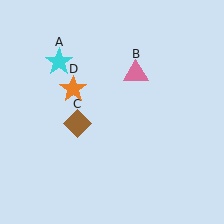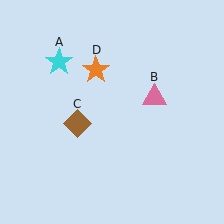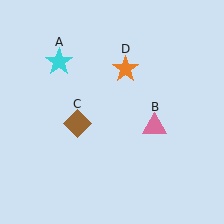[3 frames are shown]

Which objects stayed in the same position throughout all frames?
Cyan star (object A) and brown diamond (object C) remained stationary.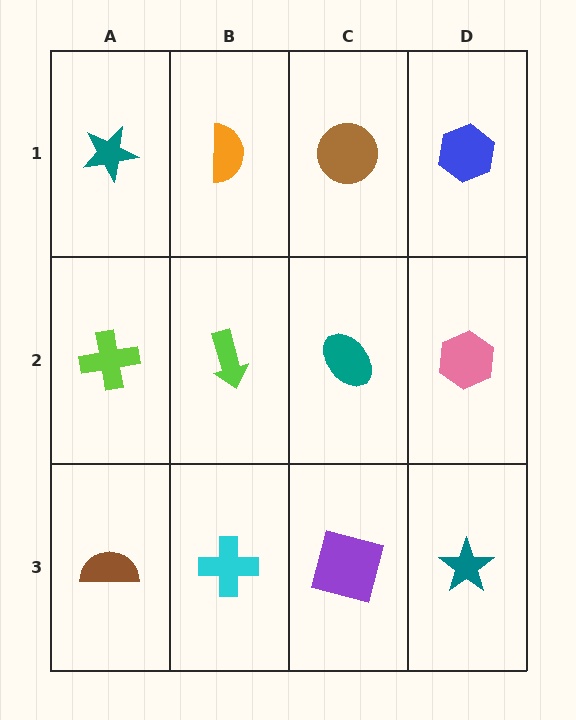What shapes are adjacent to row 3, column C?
A teal ellipse (row 2, column C), a cyan cross (row 3, column B), a teal star (row 3, column D).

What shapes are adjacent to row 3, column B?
A lime arrow (row 2, column B), a brown semicircle (row 3, column A), a purple square (row 3, column C).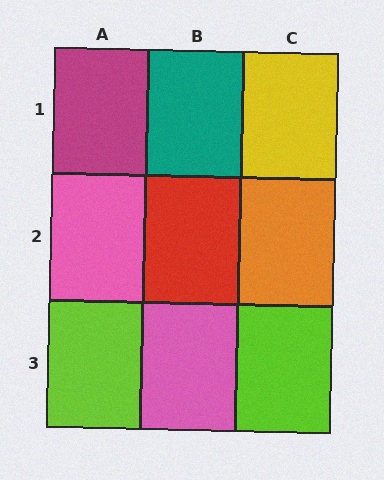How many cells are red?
1 cell is red.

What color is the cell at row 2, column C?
Orange.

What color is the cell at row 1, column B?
Teal.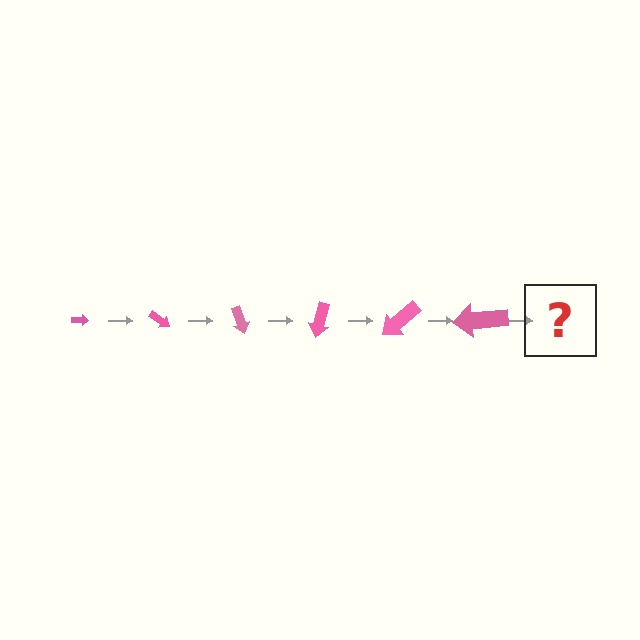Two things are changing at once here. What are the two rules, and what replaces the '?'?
The two rules are that the arrow grows larger each step and it rotates 35 degrees each step. The '?' should be an arrow, larger than the previous one and rotated 210 degrees from the start.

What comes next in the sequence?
The next element should be an arrow, larger than the previous one and rotated 210 degrees from the start.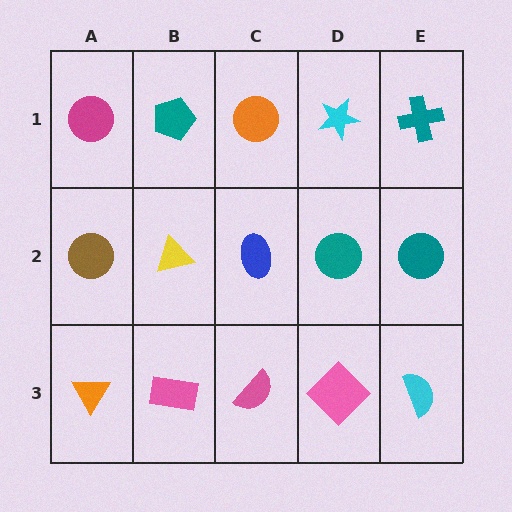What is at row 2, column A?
A brown circle.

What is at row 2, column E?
A teal circle.